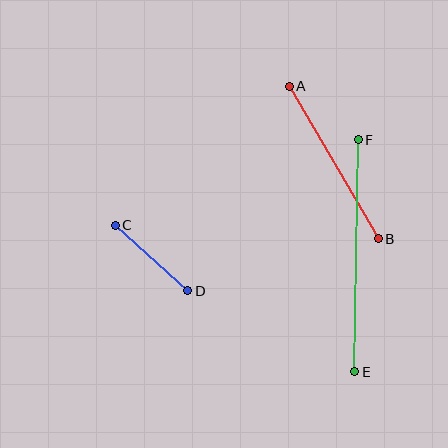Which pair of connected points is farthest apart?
Points E and F are farthest apart.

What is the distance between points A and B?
The distance is approximately 177 pixels.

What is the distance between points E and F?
The distance is approximately 232 pixels.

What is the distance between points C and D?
The distance is approximately 98 pixels.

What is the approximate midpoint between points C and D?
The midpoint is at approximately (152, 258) pixels.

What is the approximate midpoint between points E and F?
The midpoint is at approximately (356, 256) pixels.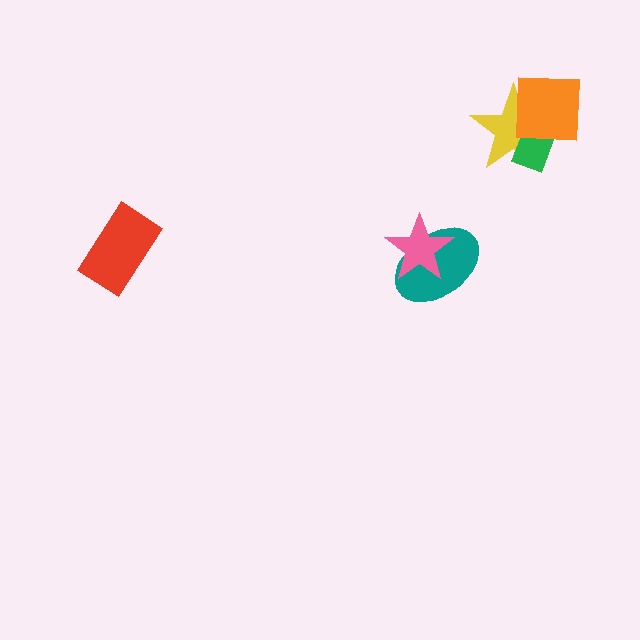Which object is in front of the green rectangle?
The orange square is in front of the green rectangle.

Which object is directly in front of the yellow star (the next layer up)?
The green rectangle is directly in front of the yellow star.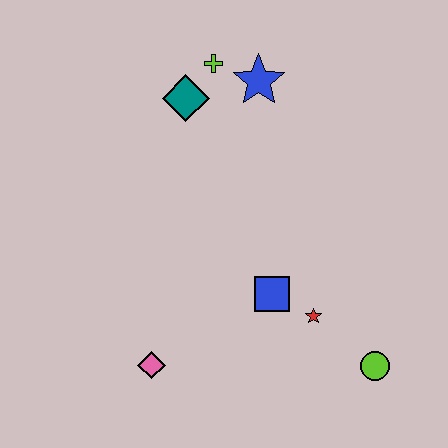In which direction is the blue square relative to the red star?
The blue square is to the left of the red star.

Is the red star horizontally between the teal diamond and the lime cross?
No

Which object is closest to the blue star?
The lime cross is closest to the blue star.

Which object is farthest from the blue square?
The lime cross is farthest from the blue square.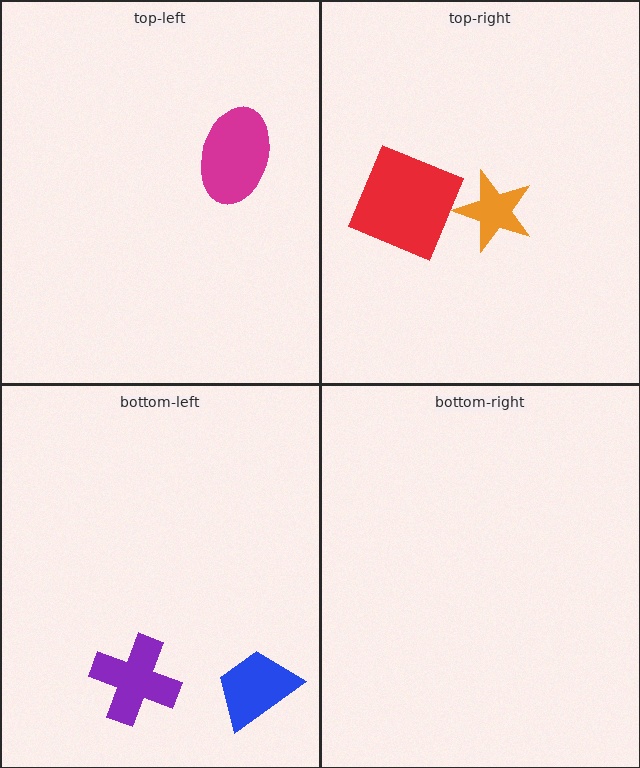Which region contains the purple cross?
The bottom-left region.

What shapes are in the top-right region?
The red square, the orange star.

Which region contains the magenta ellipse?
The top-left region.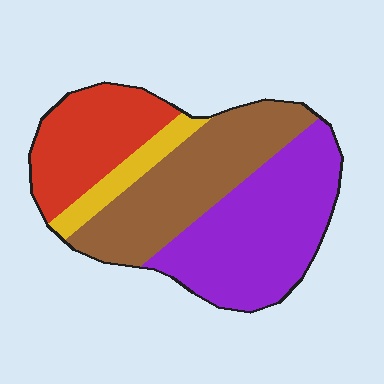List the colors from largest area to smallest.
From largest to smallest: purple, brown, red, yellow.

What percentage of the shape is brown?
Brown covers 31% of the shape.